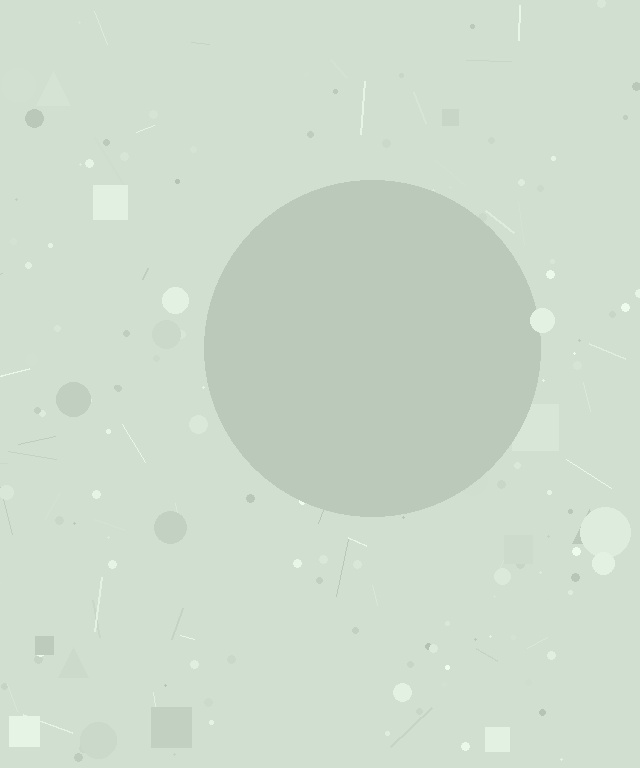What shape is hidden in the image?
A circle is hidden in the image.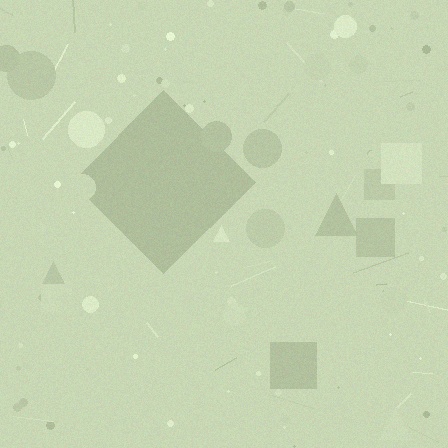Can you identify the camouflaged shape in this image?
The camouflaged shape is a diamond.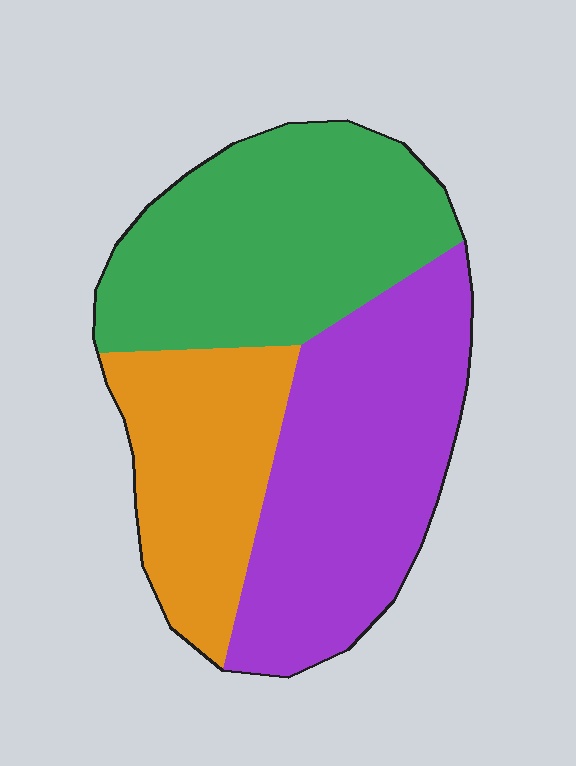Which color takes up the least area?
Orange, at roughly 25%.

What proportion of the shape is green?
Green takes up about three eighths (3/8) of the shape.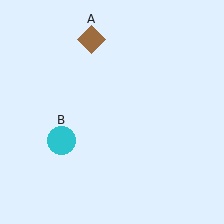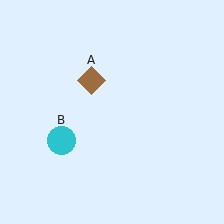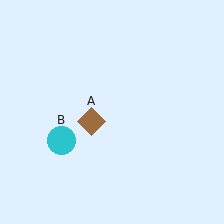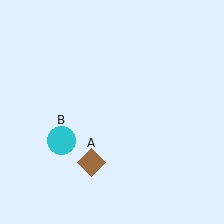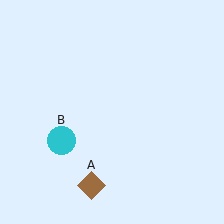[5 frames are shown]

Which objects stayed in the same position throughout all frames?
Cyan circle (object B) remained stationary.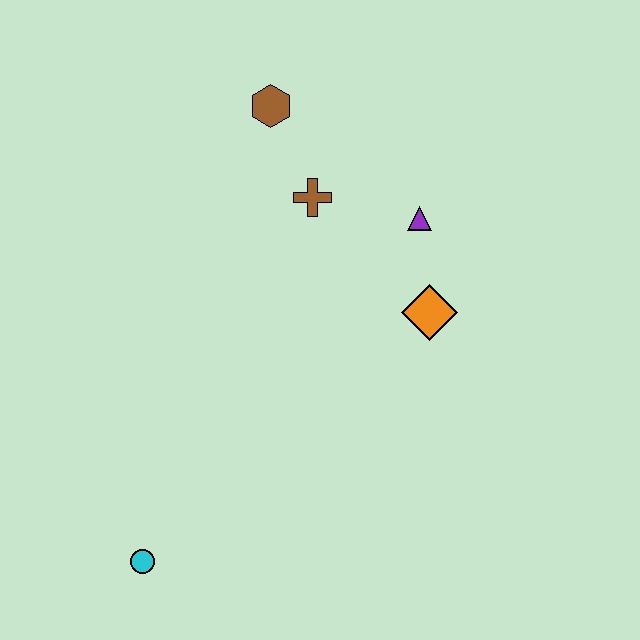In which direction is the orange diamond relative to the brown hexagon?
The orange diamond is below the brown hexagon.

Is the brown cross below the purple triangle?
No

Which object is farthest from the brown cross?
The cyan circle is farthest from the brown cross.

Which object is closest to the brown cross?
The brown hexagon is closest to the brown cross.